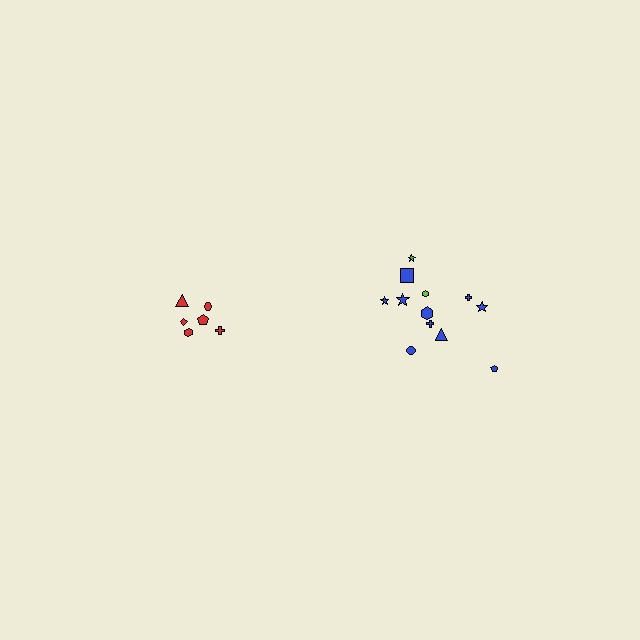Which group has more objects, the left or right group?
The right group.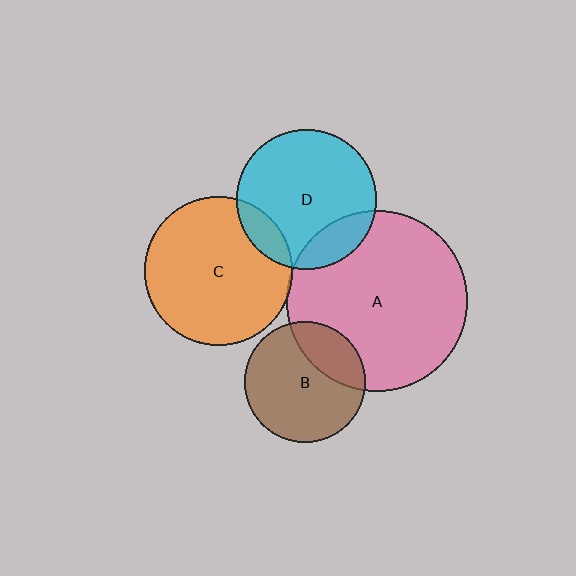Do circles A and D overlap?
Yes.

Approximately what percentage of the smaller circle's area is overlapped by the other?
Approximately 15%.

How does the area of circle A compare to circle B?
Approximately 2.2 times.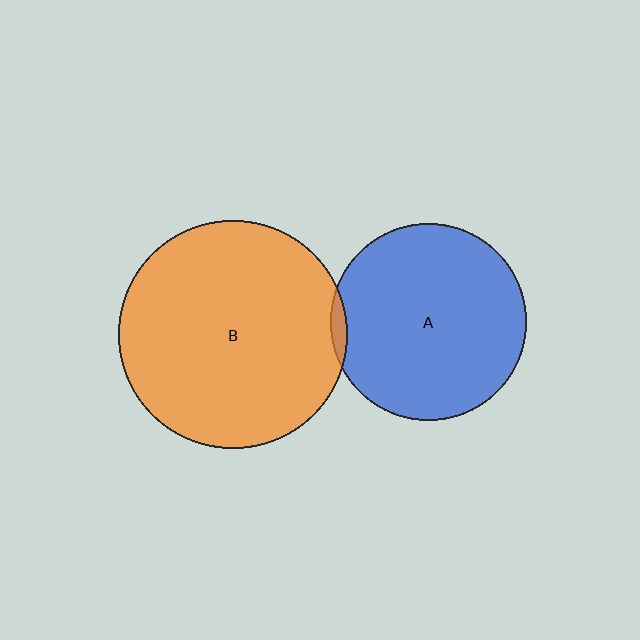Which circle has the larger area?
Circle B (orange).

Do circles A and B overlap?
Yes.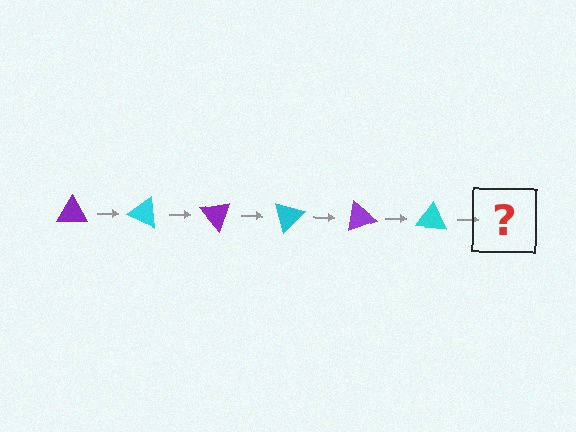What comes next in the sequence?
The next element should be a purple triangle, rotated 150 degrees from the start.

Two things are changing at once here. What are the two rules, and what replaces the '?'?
The two rules are that it rotates 25 degrees each step and the color cycles through purple and cyan. The '?' should be a purple triangle, rotated 150 degrees from the start.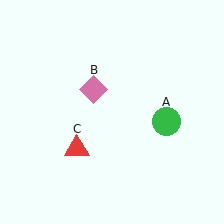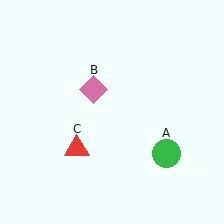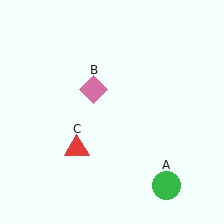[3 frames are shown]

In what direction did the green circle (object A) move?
The green circle (object A) moved down.